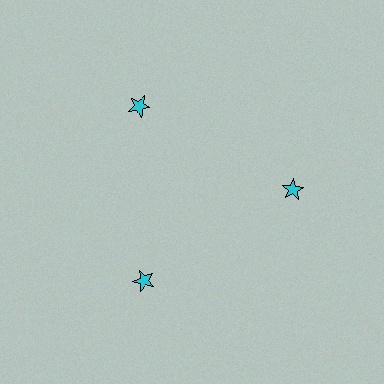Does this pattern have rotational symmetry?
Yes, this pattern has 3-fold rotational symmetry. It looks the same after rotating 120 degrees around the center.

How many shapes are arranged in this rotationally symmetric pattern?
There are 3 shapes, arranged in 3 groups of 1.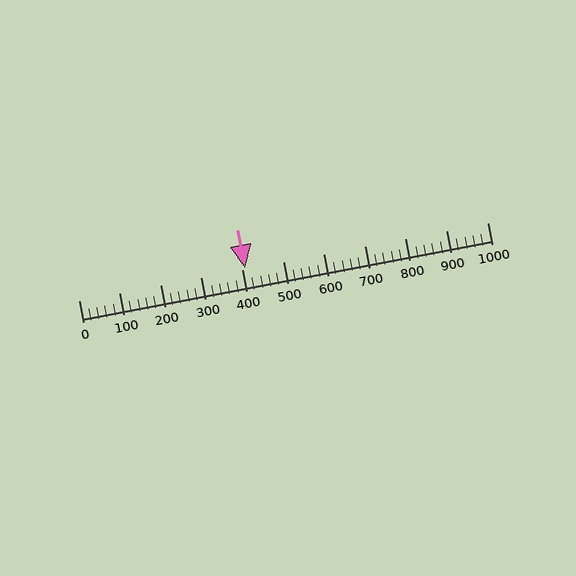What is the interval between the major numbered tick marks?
The major tick marks are spaced 100 units apart.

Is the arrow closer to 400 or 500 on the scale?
The arrow is closer to 400.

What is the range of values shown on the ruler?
The ruler shows values from 0 to 1000.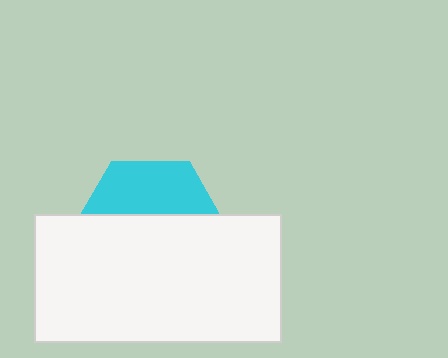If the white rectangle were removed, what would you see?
You would see the complete cyan hexagon.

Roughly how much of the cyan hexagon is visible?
A small part of it is visible (roughly 36%).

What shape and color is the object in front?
The object in front is a white rectangle.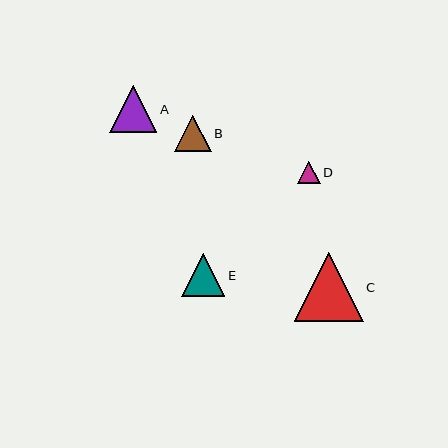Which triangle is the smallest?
Triangle D is the smallest with a size of approximately 23 pixels.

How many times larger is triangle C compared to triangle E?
Triangle C is approximately 1.6 times the size of triangle E.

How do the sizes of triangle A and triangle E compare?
Triangle A and triangle E are approximately the same size.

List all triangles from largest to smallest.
From largest to smallest: C, A, E, B, D.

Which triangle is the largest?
Triangle C is the largest with a size of approximately 69 pixels.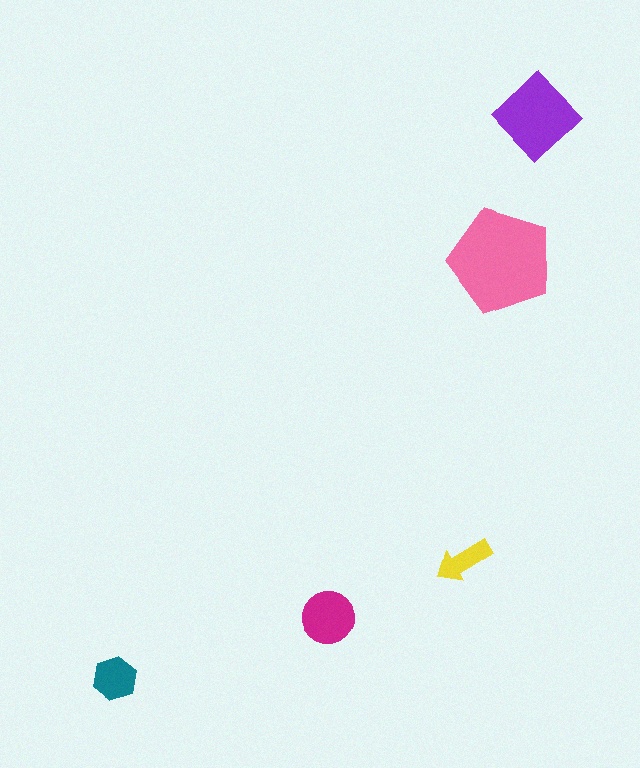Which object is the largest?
The pink pentagon.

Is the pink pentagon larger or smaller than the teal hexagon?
Larger.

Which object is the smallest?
The yellow arrow.